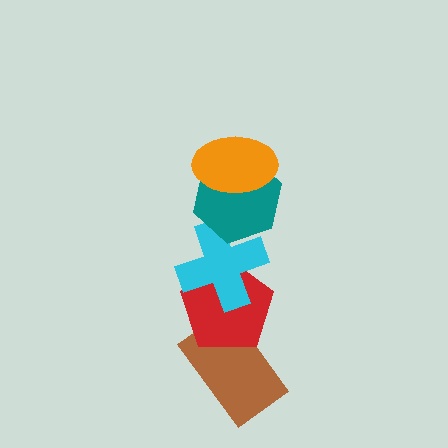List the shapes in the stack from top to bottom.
From top to bottom: the orange ellipse, the teal hexagon, the cyan cross, the red pentagon, the brown rectangle.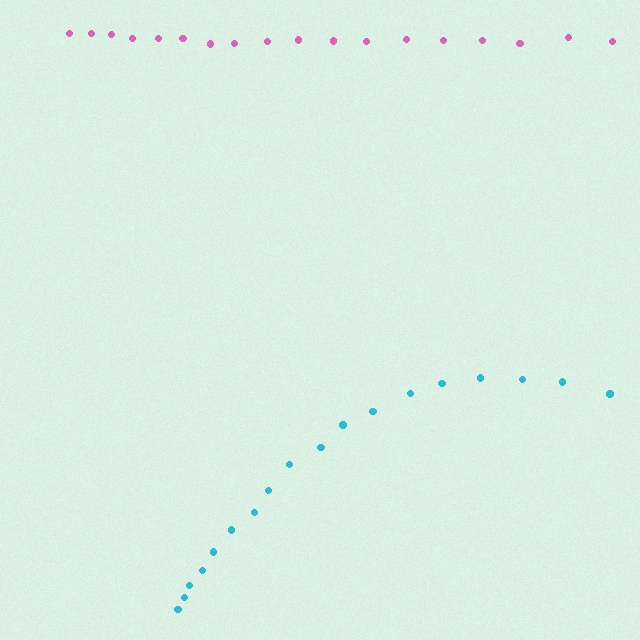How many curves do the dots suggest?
There are 2 distinct paths.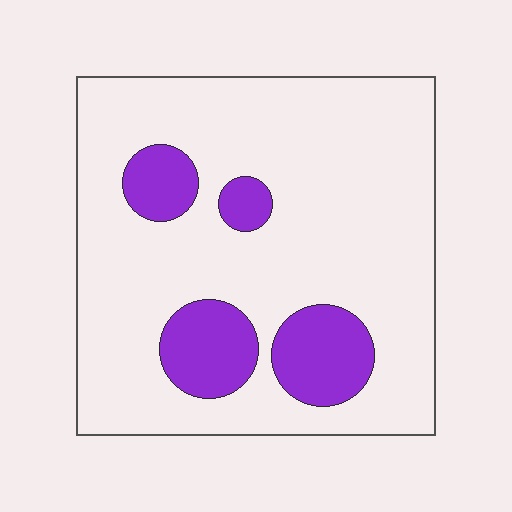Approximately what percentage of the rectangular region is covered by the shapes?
Approximately 20%.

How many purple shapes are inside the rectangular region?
4.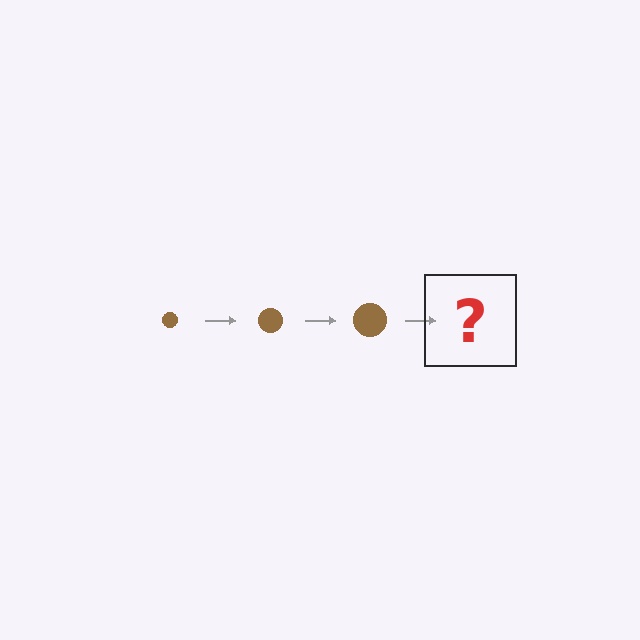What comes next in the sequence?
The next element should be a brown circle, larger than the previous one.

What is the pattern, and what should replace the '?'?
The pattern is that the circle gets progressively larger each step. The '?' should be a brown circle, larger than the previous one.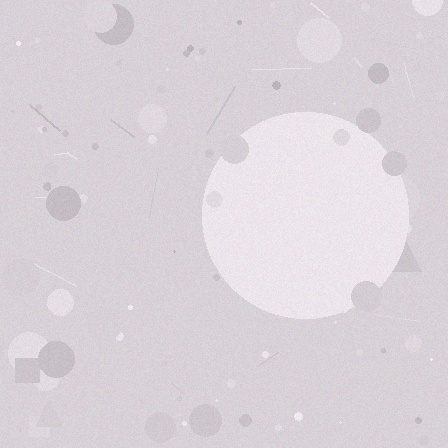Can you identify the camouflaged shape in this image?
The camouflaged shape is a circle.